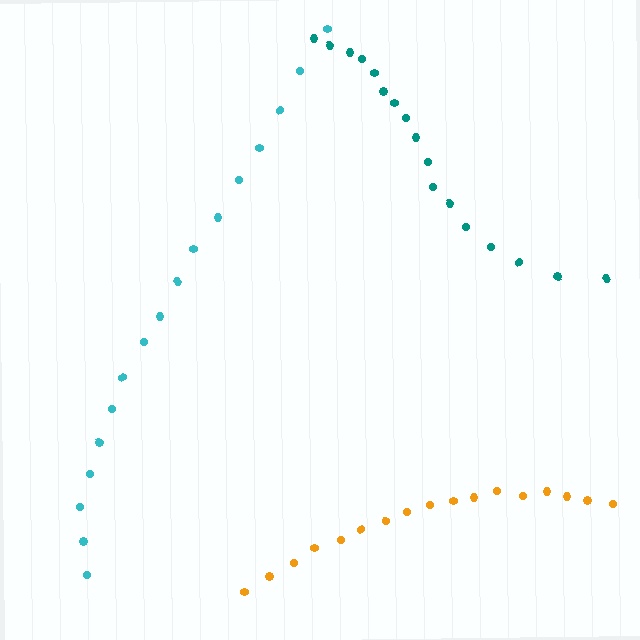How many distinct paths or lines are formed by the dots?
There are 3 distinct paths.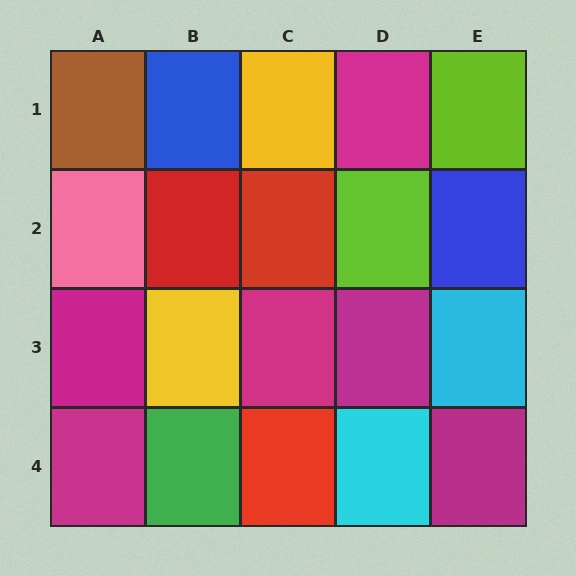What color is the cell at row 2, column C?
Red.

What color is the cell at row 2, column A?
Pink.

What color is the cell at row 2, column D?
Lime.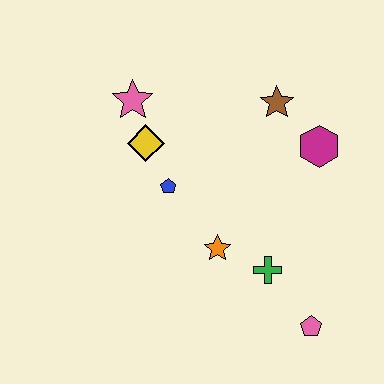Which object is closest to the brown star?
The magenta hexagon is closest to the brown star.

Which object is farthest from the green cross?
The pink star is farthest from the green cross.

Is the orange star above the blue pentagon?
No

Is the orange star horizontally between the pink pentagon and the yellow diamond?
Yes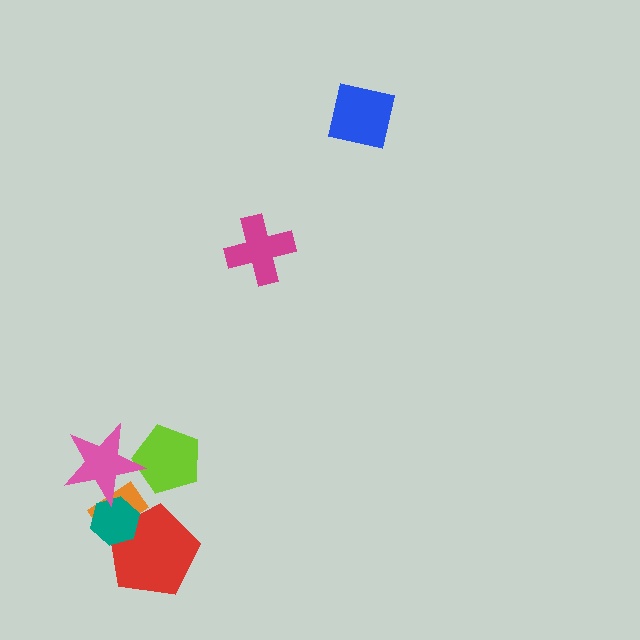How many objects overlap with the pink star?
3 objects overlap with the pink star.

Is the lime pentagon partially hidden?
Yes, it is partially covered by another shape.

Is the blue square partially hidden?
No, no other shape covers it.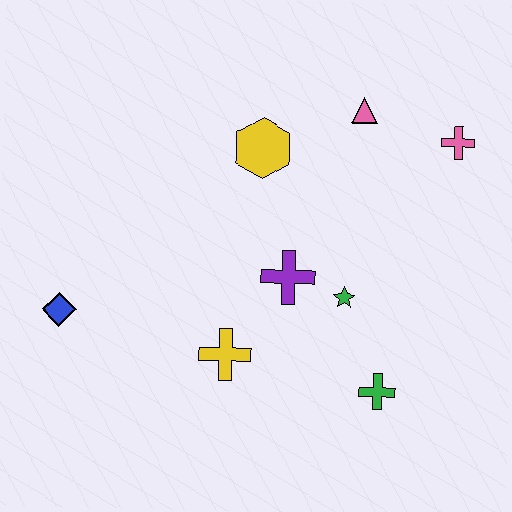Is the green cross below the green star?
Yes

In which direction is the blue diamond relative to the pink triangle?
The blue diamond is to the left of the pink triangle.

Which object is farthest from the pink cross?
The blue diamond is farthest from the pink cross.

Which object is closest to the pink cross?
The pink triangle is closest to the pink cross.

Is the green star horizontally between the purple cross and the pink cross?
Yes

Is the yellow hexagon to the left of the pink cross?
Yes